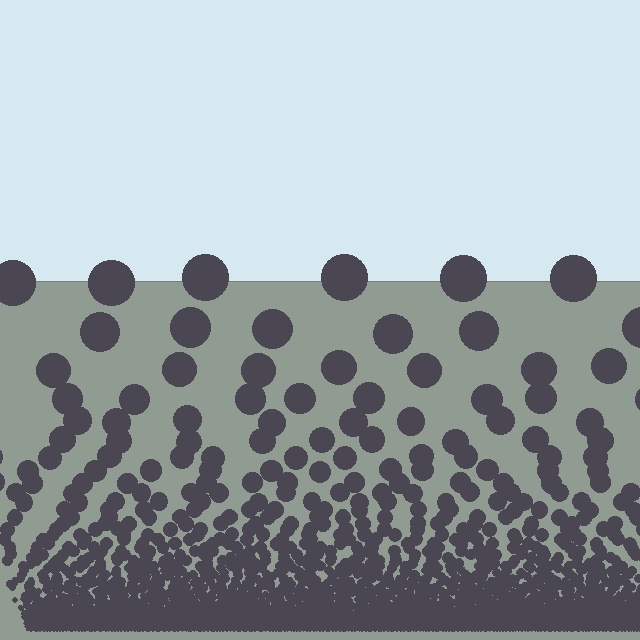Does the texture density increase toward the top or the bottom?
Density increases toward the bottom.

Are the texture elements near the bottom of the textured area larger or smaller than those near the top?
Smaller. The gradient is inverted — elements near the bottom are smaller and denser.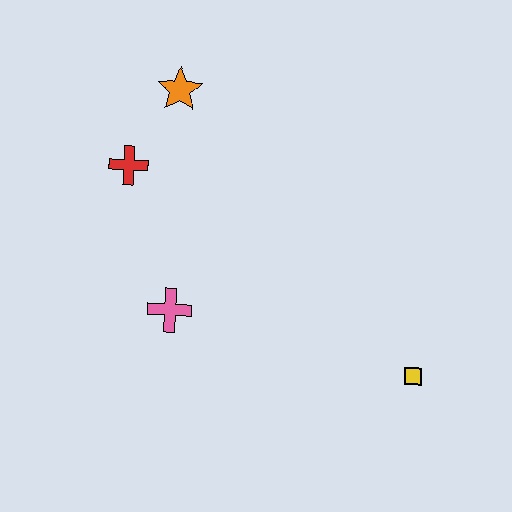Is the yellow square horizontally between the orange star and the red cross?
No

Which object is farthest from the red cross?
The yellow square is farthest from the red cross.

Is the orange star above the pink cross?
Yes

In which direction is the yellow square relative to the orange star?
The yellow square is below the orange star.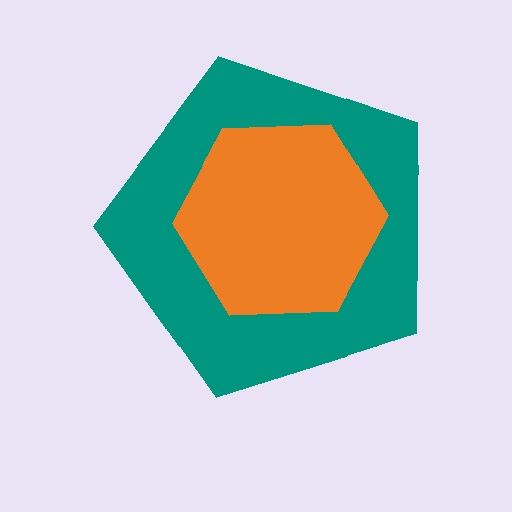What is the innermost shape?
The orange hexagon.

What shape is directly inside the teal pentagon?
The orange hexagon.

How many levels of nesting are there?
2.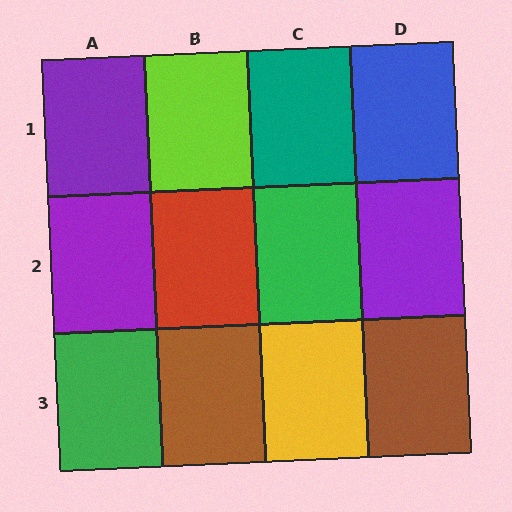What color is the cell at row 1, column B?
Lime.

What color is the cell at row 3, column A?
Green.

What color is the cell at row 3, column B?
Brown.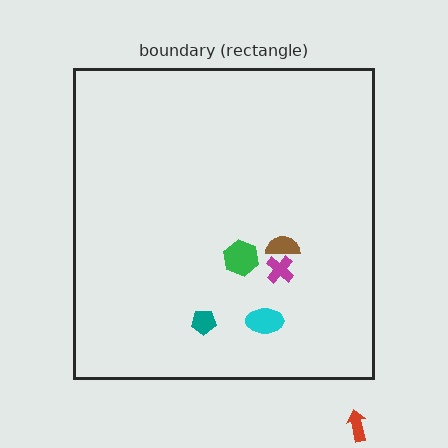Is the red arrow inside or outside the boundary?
Outside.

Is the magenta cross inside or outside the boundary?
Inside.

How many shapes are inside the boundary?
5 inside, 1 outside.